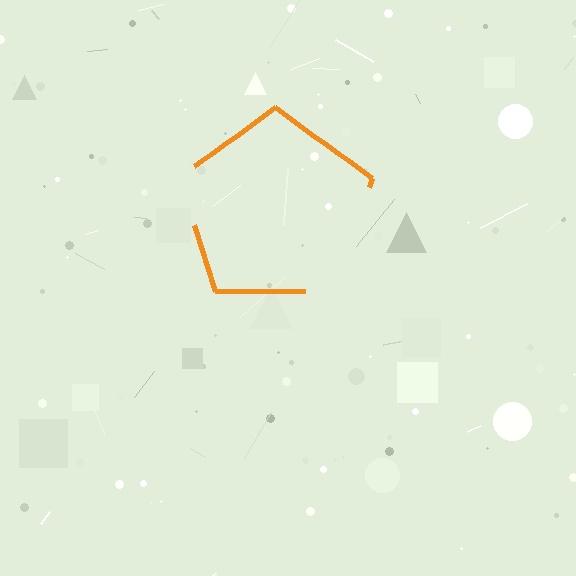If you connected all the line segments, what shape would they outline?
They would outline a pentagon.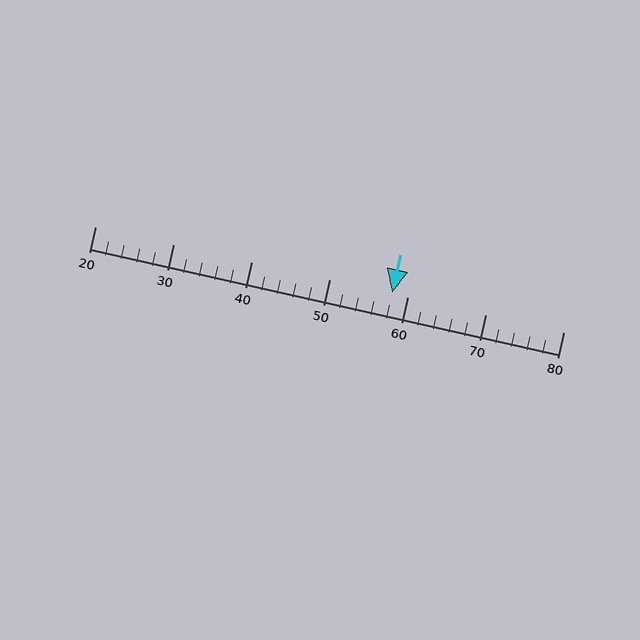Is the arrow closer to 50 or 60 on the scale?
The arrow is closer to 60.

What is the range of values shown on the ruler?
The ruler shows values from 20 to 80.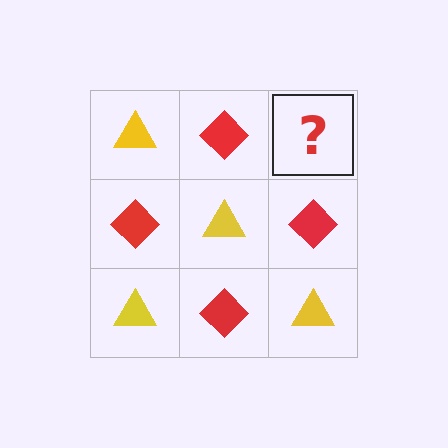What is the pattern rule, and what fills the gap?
The rule is that it alternates yellow triangle and red diamond in a checkerboard pattern. The gap should be filled with a yellow triangle.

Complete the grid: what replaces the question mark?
The question mark should be replaced with a yellow triangle.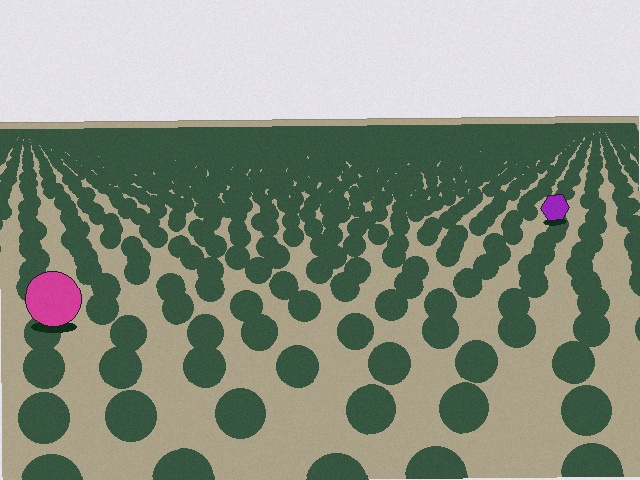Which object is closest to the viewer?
The magenta circle is closest. The texture marks near it are larger and more spread out.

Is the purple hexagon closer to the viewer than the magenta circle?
No. The magenta circle is closer — you can tell from the texture gradient: the ground texture is coarser near it.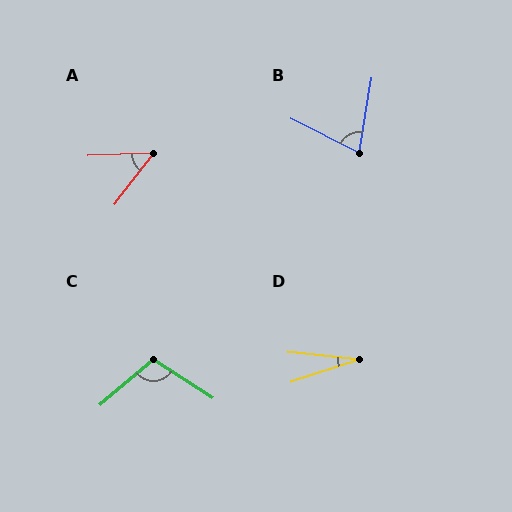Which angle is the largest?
C, at approximately 107 degrees.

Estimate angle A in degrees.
Approximately 51 degrees.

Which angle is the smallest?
D, at approximately 25 degrees.